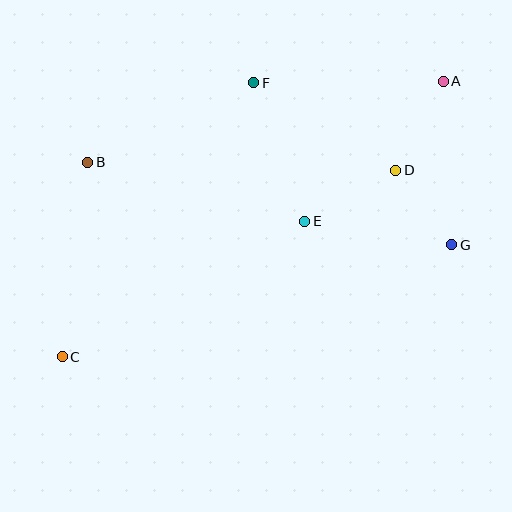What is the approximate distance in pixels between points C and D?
The distance between C and D is approximately 382 pixels.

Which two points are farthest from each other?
Points A and C are farthest from each other.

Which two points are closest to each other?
Points D and G are closest to each other.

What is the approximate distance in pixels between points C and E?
The distance between C and E is approximately 278 pixels.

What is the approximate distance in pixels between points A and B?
The distance between A and B is approximately 364 pixels.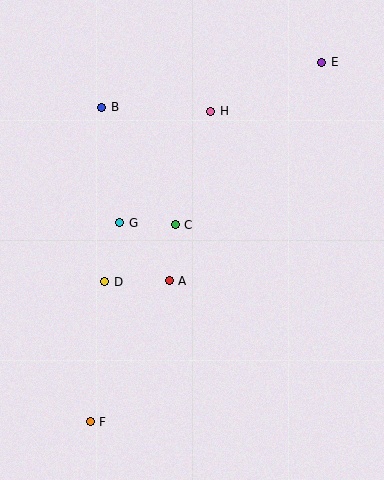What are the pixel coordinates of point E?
Point E is at (322, 62).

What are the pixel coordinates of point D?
Point D is at (105, 282).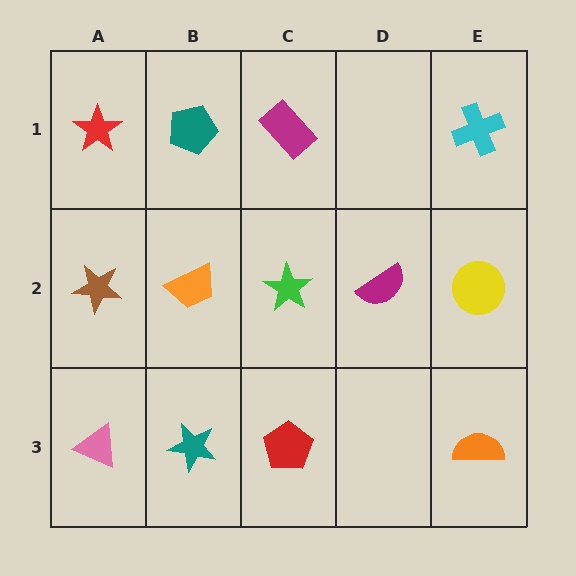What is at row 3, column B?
A teal star.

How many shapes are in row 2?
5 shapes.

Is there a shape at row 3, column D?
No, that cell is empty.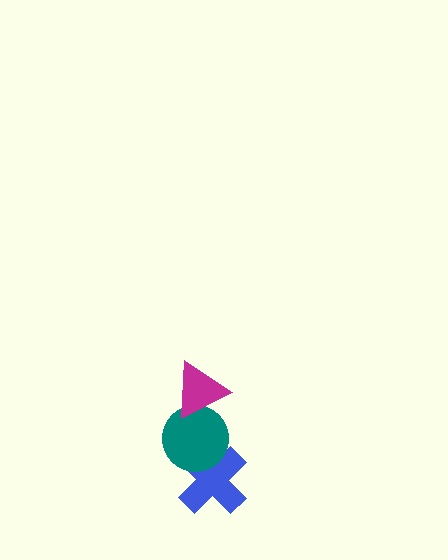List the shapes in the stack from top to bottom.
From top to bottom: the magenta triangle, the teal circle, the blue cross.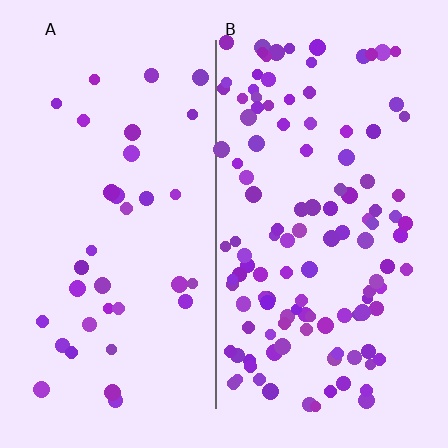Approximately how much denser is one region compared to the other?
Approximately 3.4× — region B over region A.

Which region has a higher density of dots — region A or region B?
B (the right).